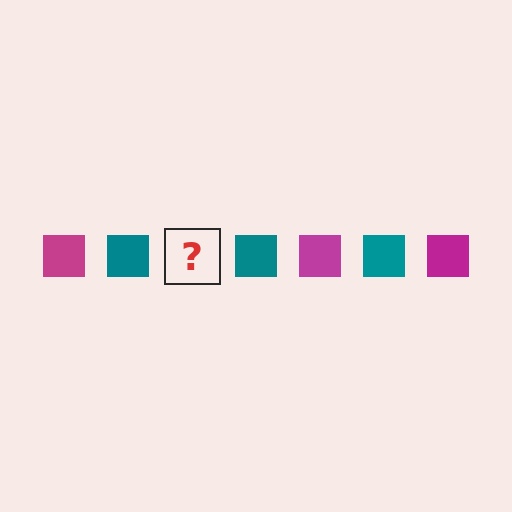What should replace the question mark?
The question mark should be replaced with a magenta square.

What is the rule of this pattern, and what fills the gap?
The rule is that the pattern cycles through magenta, teal squares. The gap should be filled with a magenta square.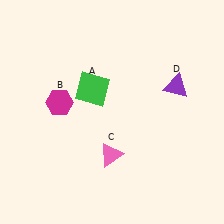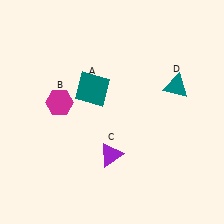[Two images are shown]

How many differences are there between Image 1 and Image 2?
There are 3 differences between the two images.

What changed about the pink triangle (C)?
In Image 1, C is pink. In Image 2, it changed to purple.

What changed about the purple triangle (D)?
In Image 1, D is purple. In Image 2, it changed to teal.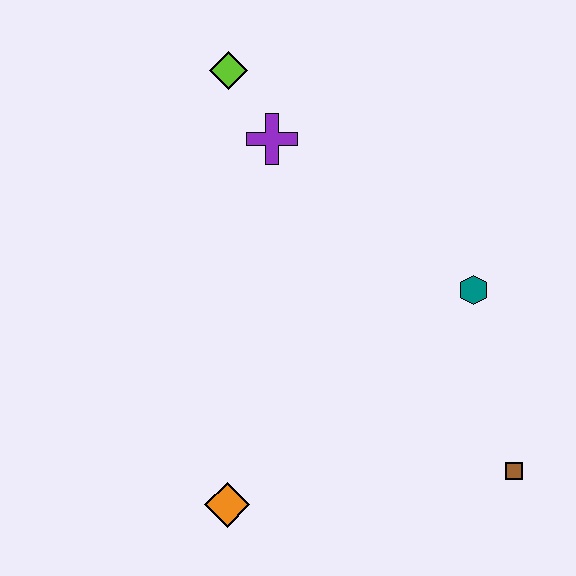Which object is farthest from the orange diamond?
The lime diamond is farthest from the orange diamond.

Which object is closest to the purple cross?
The lime diamond is closest to the purple cross.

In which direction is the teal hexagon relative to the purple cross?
The teal hexagon is to the right of the purple cross.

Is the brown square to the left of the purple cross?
No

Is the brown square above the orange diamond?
Yes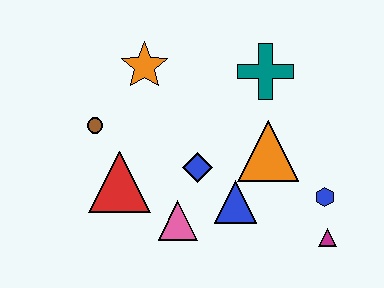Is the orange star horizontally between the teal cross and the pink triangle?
No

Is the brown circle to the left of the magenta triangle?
Yes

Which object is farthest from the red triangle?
The magenta triangle is farthest from the red triangle.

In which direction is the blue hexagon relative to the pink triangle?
The blue hexagon is to the right of the pink triangle.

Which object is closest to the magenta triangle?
The blue hexagon is closest to the magenta triangle.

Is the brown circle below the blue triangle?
No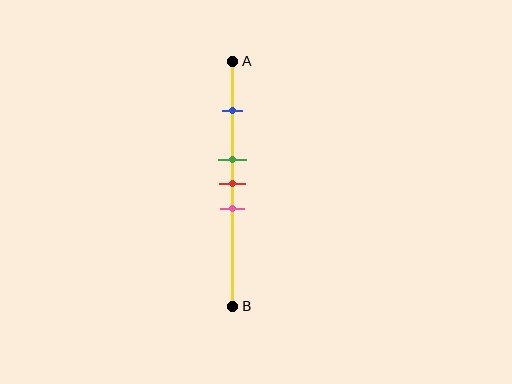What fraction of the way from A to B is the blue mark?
The blue mark is approximately 20% (0.2) of the way from A to B.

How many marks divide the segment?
There are 4 marks dividing the segment.